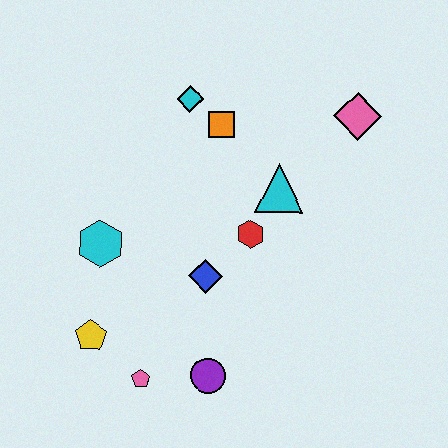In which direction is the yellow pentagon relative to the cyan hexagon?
The yellow pentagon is below the cyan hexagon.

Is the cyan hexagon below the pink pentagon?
No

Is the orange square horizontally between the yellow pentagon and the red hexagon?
Yes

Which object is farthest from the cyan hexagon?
The pink diamond is farthest from the cyan hexagon.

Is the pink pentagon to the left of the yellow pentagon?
No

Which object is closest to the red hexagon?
The cyan triangle is closest to the red hexagon.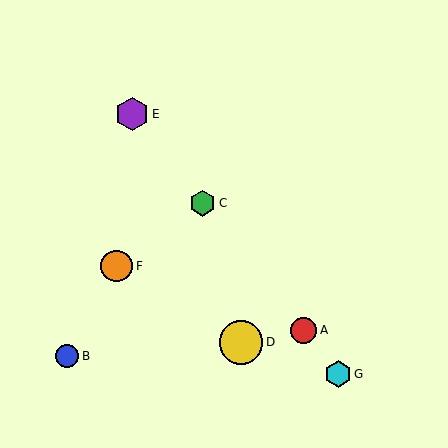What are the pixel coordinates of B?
Object B is at (67, 356).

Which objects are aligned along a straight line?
Objects A, C, E, G are aligned along a straight line.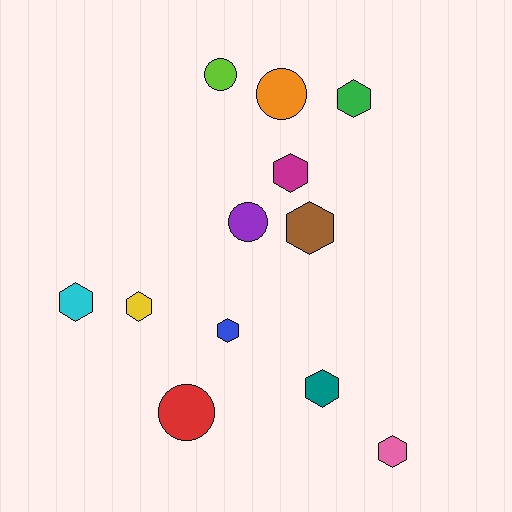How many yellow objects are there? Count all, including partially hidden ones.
There is 1 yellow object.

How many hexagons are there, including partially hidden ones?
There are 8 hexagons.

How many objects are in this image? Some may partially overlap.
There are 12 objects.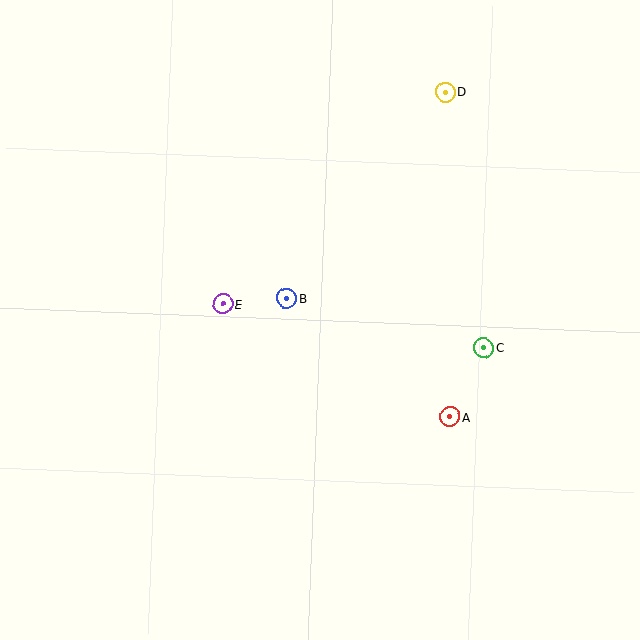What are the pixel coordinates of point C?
Point C is at (484, 348).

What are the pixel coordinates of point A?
Point A is at (450, 417).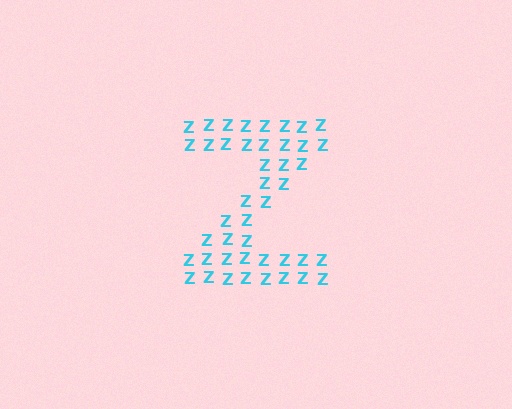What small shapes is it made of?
It is made of small letter Z's.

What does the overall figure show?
The overall figure shows the letter Z.